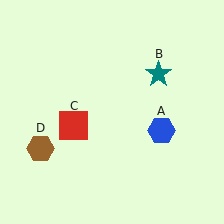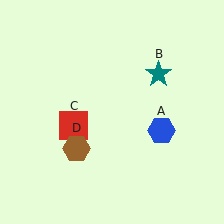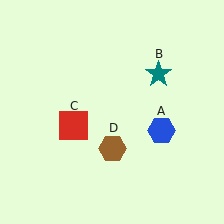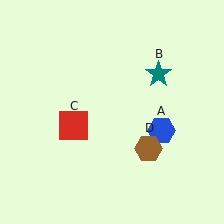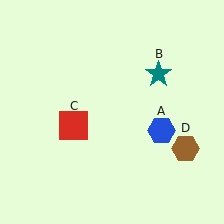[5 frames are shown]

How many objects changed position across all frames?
1 object changed position: brown hexagon (object D).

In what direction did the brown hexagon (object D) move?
The brown hexagon (object D) moved right.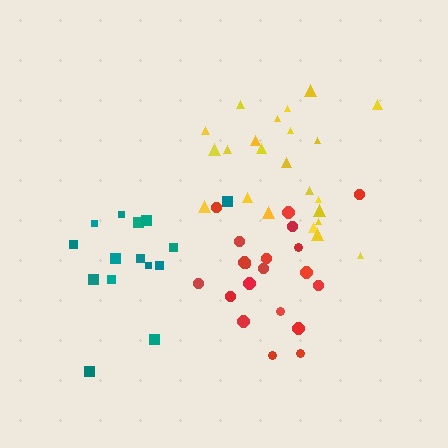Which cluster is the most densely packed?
Red.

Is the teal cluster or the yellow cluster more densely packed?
Yellow.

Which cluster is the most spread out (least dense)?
Teal.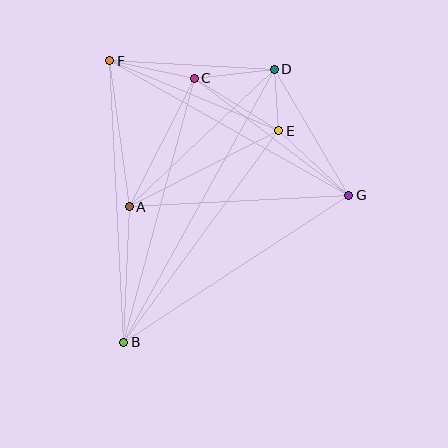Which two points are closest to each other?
Points D and E are closest to each other.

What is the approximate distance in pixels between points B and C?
The distance between B and C is approximately 273 pixels.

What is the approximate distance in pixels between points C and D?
The distance between C and D is approximately 80 pixels.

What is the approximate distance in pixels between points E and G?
The distance between E and G is approximately 95 pixels.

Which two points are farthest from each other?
Points B and D are farthest from each other.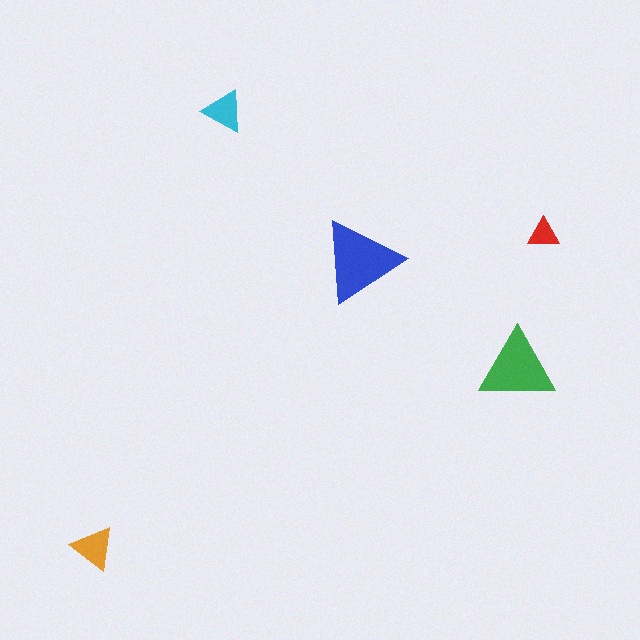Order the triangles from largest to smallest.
the blue one, the green one, the orange one, the cyan one, the red one.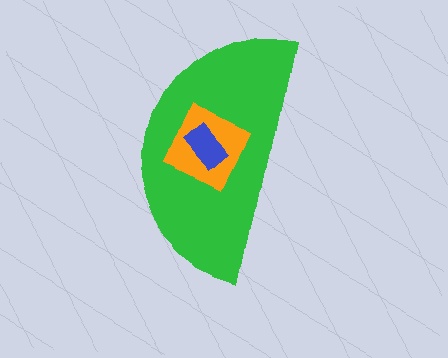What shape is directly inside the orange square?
The blue rectangle.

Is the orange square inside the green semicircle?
Yes.